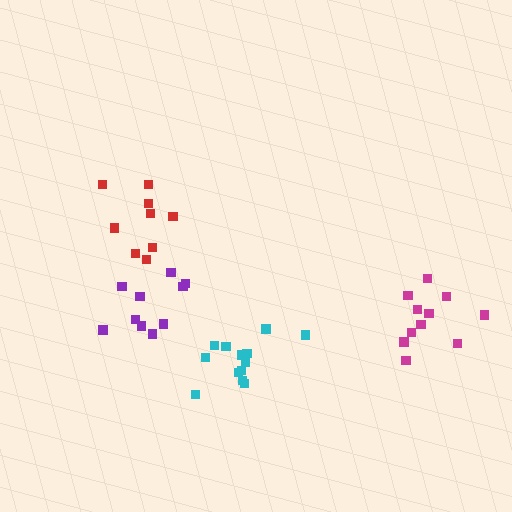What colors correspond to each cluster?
The clusters are colored: magenta, red, purple, cyan.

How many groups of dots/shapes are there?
There are 4 groups.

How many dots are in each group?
Group 1: 11 dots, Group 2: 9 dots, Group 3: 10 dots, Group 4: 13 dots (43 total).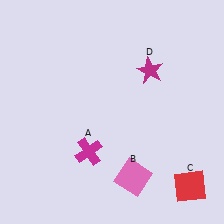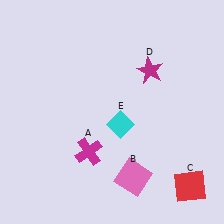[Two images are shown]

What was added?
A cyan diamond (E) was added in Image 2.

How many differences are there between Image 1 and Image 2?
There is 1 difference between the two images.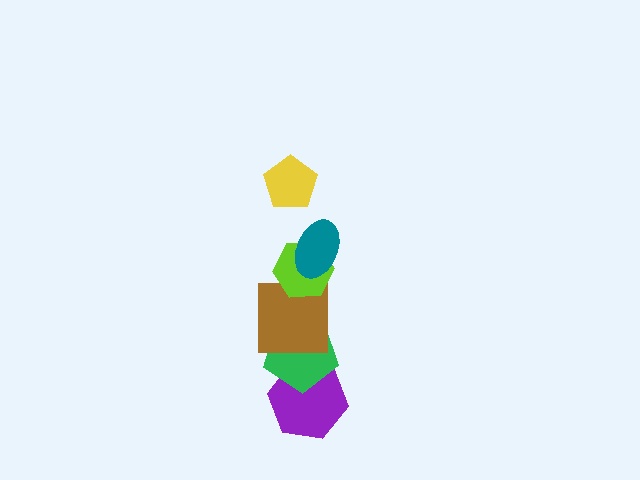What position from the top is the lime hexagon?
The lime hexagon is 3rd from the top.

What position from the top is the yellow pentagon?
The yellow pentagon is 1st from the top.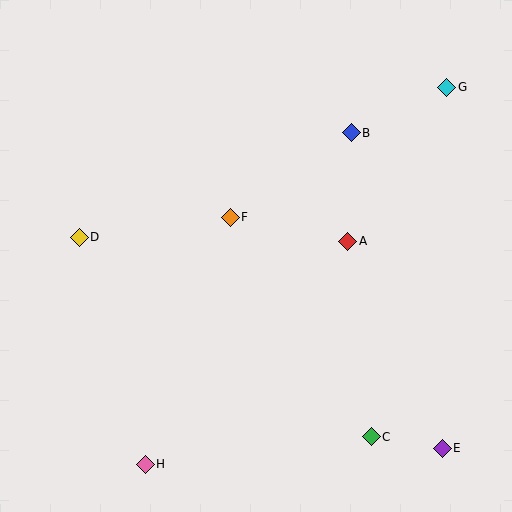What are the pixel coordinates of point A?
Point A is at (348, 241).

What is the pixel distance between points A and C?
The distance between A and C is 197 pixels.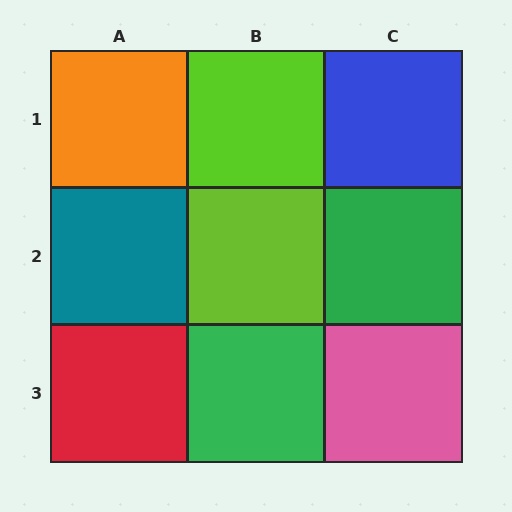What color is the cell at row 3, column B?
Green.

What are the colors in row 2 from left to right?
Teal, lime, green.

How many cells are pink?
1 cell is pink.